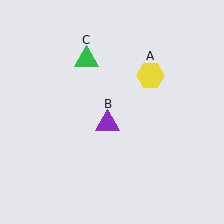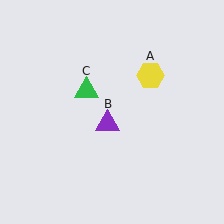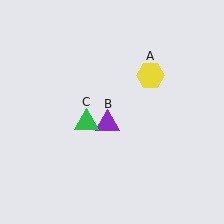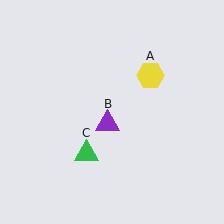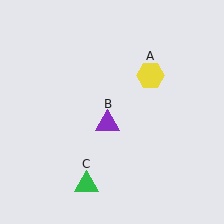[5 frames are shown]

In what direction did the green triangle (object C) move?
The green triangle (object C) moved down.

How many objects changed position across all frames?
1 object changed position: green triangle (object C).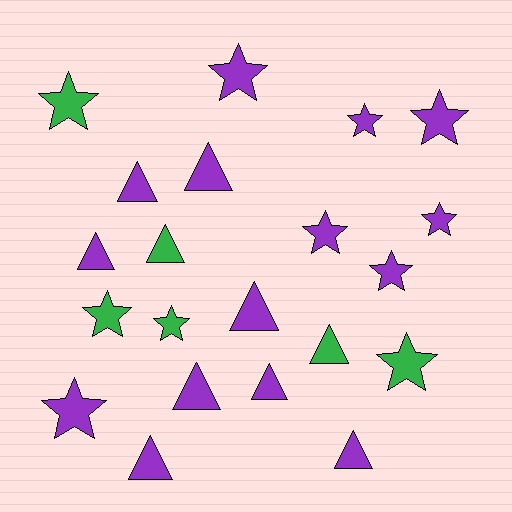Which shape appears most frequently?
Star, with 11 objects.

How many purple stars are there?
There are 7 purple stars.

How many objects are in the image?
There are 21 objects.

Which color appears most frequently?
Purple, with 15 objects.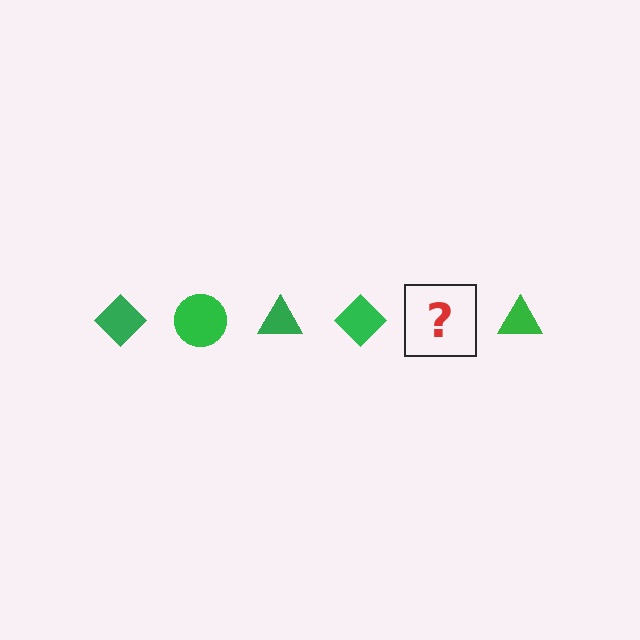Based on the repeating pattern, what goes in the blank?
The blank should be a green circle.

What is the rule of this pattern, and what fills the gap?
The rule is that the pattern cycles through diamond, circle, triangle shapes in green. The gap should be filled with a green circle.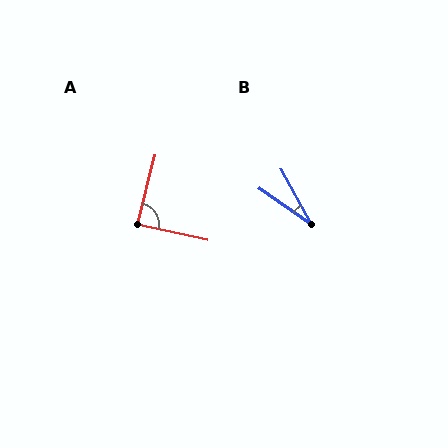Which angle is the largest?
A, at approximately 88 degrees.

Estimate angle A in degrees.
Approximately 88 degrees.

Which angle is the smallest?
B, at approximately 27 degrees.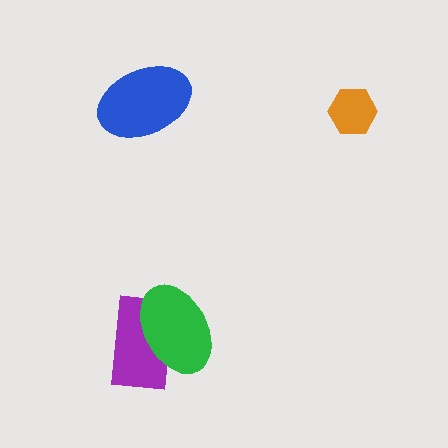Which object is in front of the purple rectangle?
The green ellipse is in front of the purple rectangle.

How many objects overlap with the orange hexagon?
0 objects overlap with the orange hexagon.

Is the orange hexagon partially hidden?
No, no other shape covers it.